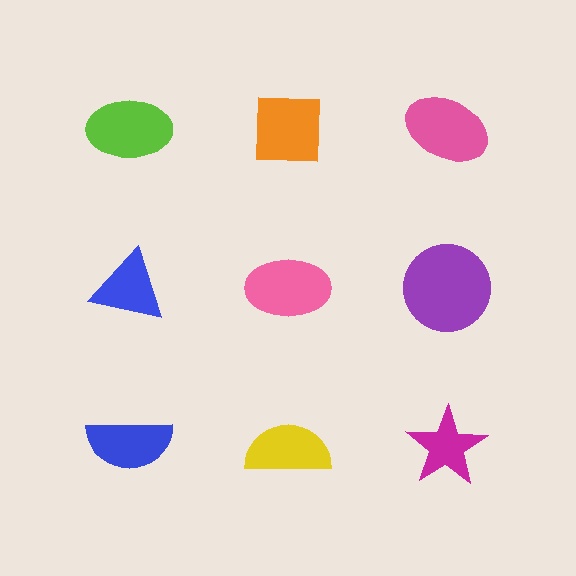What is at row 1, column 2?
An orange square.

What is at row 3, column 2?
A yellow semicircle.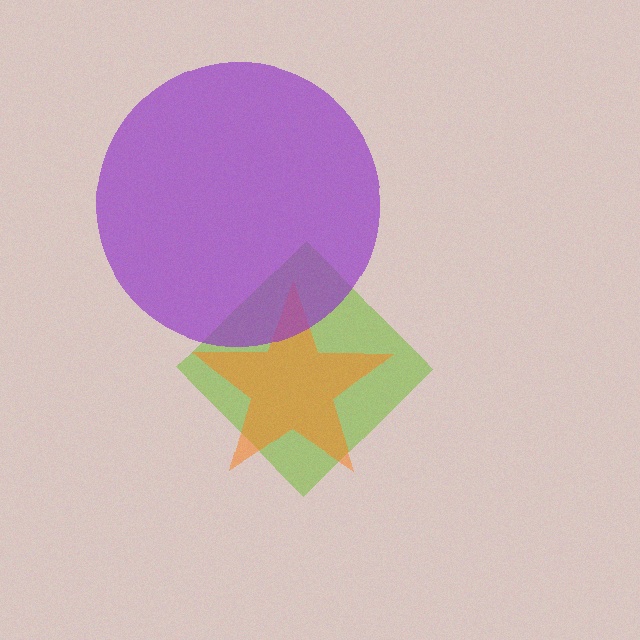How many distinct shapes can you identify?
There are 3 distinct shapes: a lime diamond, an orange star, a purple circle.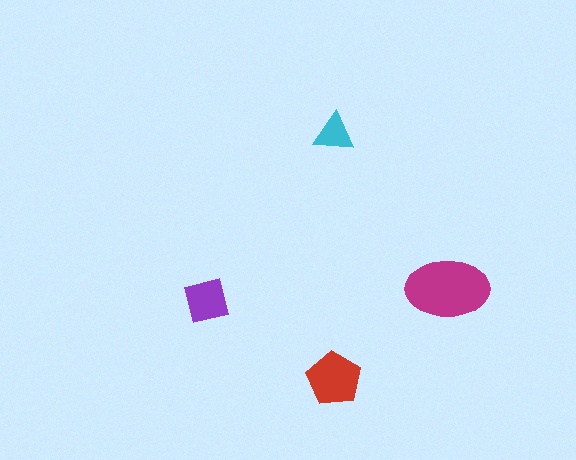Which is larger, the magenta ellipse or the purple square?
The magenta ellipse.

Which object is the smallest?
The cyan triangle.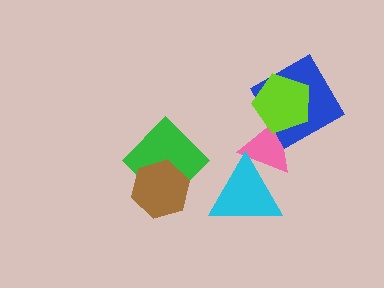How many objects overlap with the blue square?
2 objects overlap with the blue square.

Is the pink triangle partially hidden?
Yes, it is partially covered by another shape.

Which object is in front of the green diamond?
The brown hexagon is in front of the green diamond.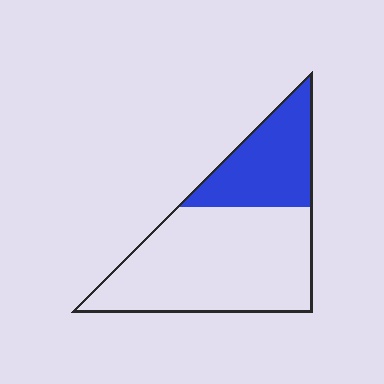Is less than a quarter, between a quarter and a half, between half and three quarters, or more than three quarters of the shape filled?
Between a quarter and a half.